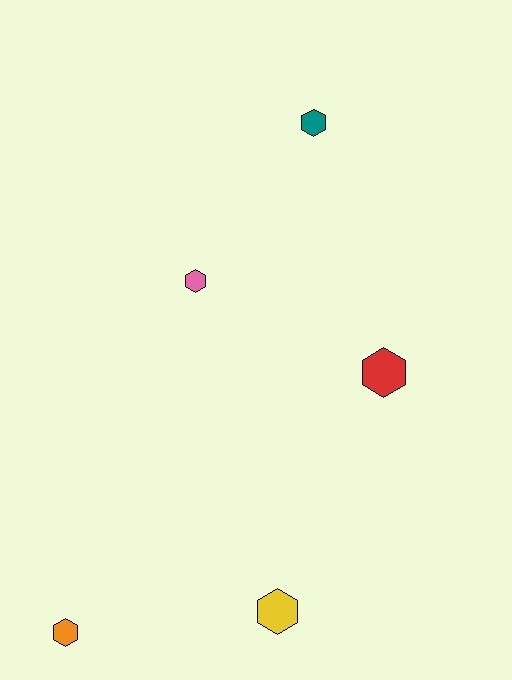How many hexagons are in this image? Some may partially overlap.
There are 5 hexagons.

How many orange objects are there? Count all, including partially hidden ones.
There is 1 orange object.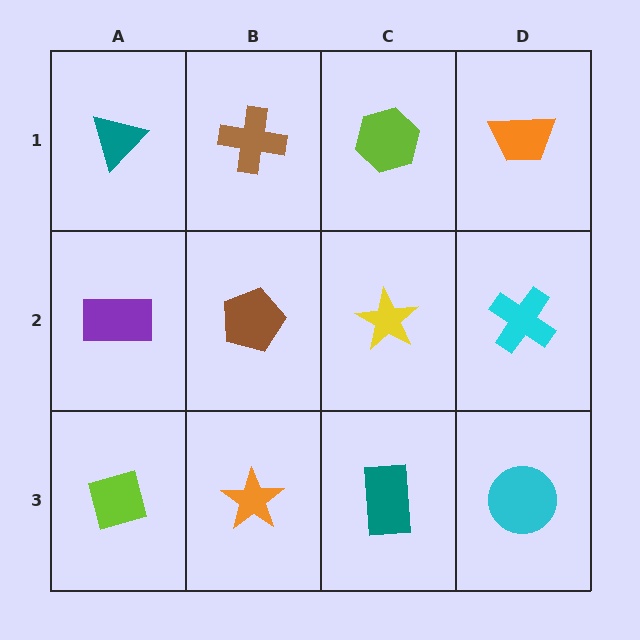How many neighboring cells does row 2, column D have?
3.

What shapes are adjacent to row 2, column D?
An orange trapezoid (row 1, column D), a cyan circle (row 3, column D), a yellow star (row 2, column C).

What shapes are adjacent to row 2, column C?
A lime hexagon (row 1, column C), a teal rectangle (row 3, column C), a brown pentagon (row 2, column B), a cyan cross (row 2, column D).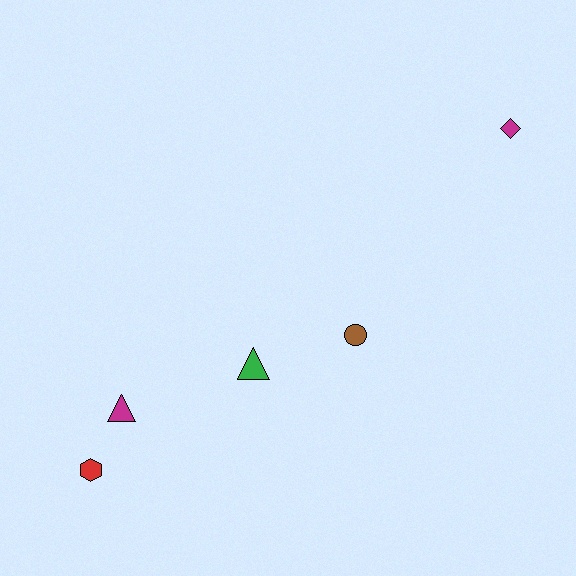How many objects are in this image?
There are 5 objects.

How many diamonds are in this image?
There is 1 diamond.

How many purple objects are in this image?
There are no purple objects.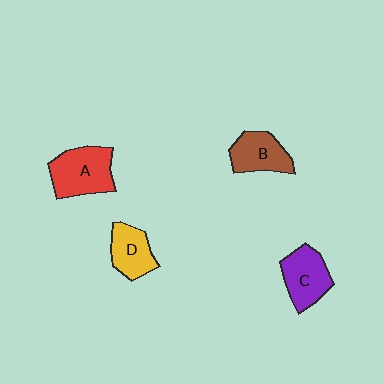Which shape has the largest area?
Shape A (red).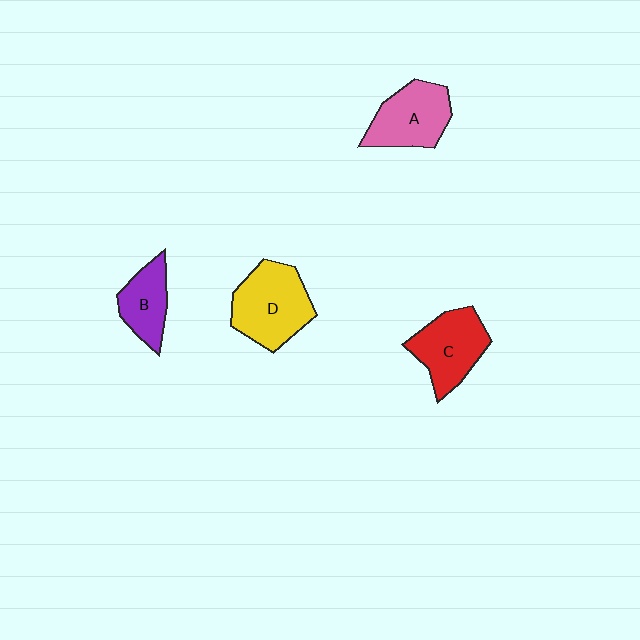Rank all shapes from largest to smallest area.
From largest to smallest: D (yellow), C (red), A (pink), B (purple).